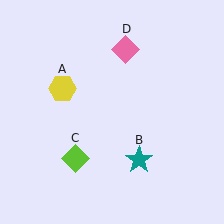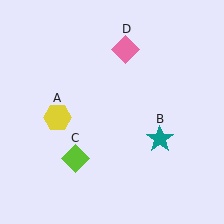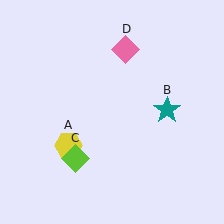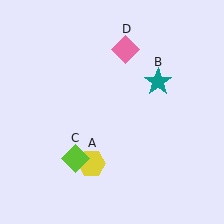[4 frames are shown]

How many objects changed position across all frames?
2 objects changed position: yellow hexagon (object A), teal star (object B).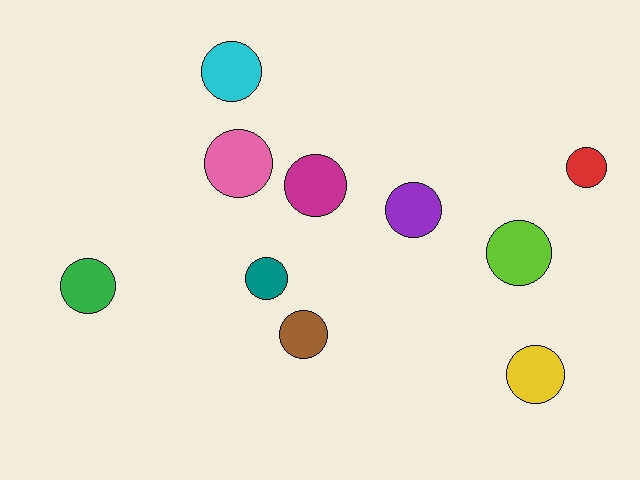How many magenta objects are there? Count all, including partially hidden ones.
There is 1 magenta object.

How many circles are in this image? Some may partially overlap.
There are 10 circles.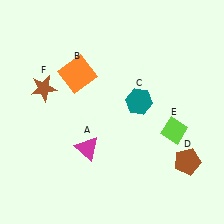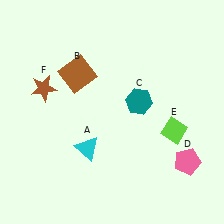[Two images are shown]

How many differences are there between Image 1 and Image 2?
There are 3 differences between the two images.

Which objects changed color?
A changed from magenta to cyan. B changed from orange to brown. D changed from brown to pink.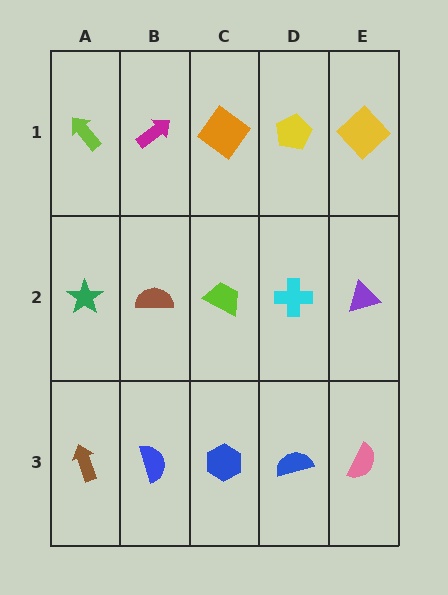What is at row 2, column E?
A purple triangle.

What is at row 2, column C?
A lime trapezoid.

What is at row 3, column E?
A pink semicircle.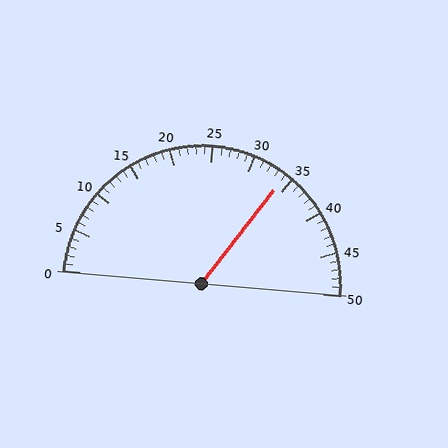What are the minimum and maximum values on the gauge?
The gauge ranges from 0 to 50.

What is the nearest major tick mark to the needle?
The nearest major tick mark is 35.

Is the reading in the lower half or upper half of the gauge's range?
The reading is in the upper half of the range (0 to 50).